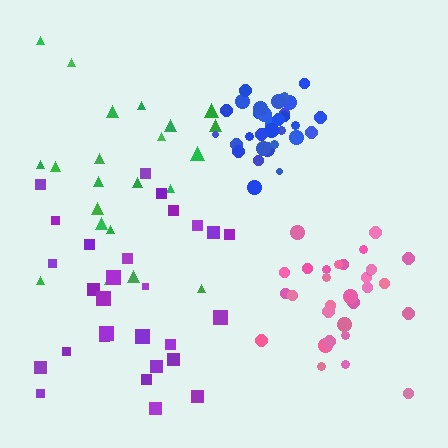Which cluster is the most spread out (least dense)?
Purple.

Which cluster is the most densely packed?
Blue.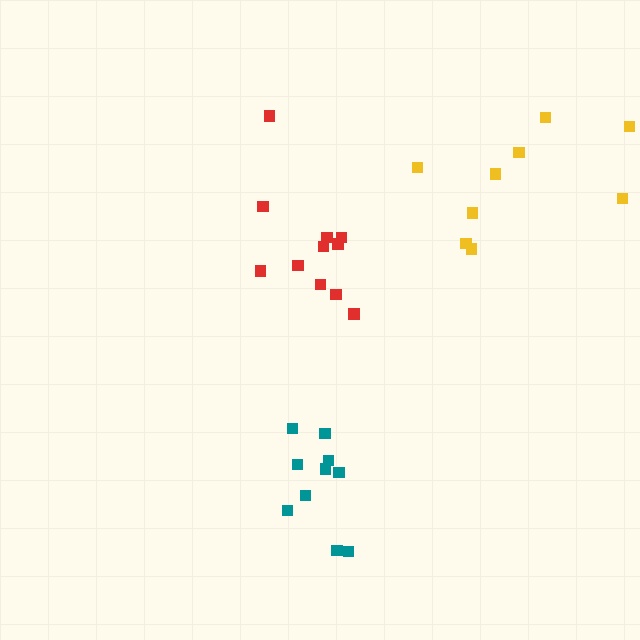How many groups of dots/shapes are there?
There are 3 groups.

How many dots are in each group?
Group 1: 11 dots, Group 2: 10 dots, Group 3: 9 dots (30 total).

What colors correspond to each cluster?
The clusters are colored: red, teal, yellow.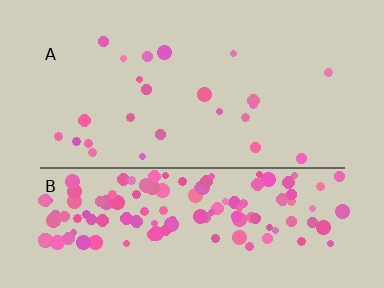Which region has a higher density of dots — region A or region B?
B (the bottom).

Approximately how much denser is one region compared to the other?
Approximately 6.0× — region B over region A.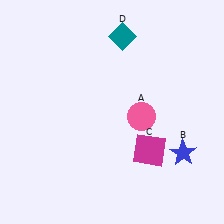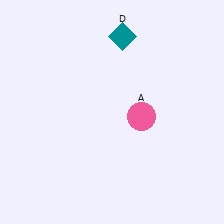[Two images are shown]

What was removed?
The blue star (B), the magenta square (C) were removed in Image 2.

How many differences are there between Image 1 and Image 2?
There are 2 differences between the two images.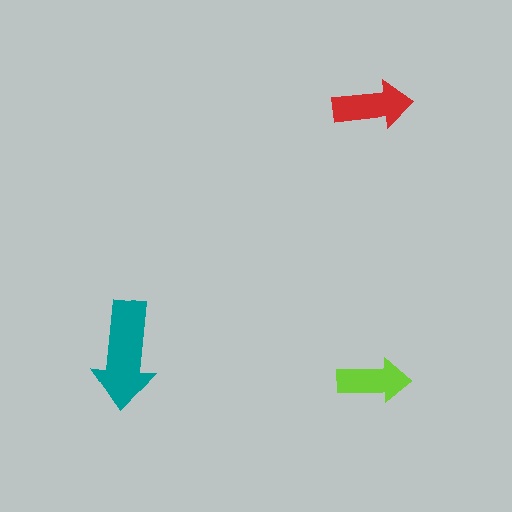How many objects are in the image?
There are 3 objects in the image.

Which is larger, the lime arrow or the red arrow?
The red one.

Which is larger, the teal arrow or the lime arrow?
The teal one.